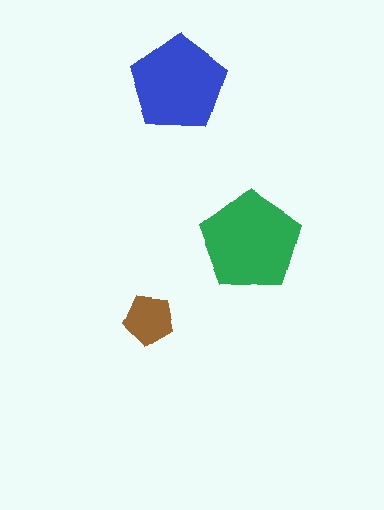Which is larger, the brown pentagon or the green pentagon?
The green one.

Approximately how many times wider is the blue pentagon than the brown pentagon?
About 2 times wider.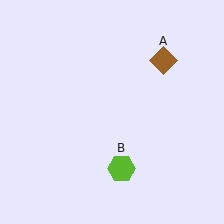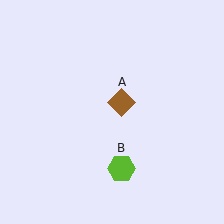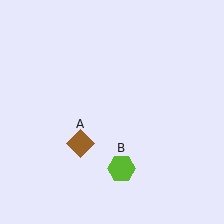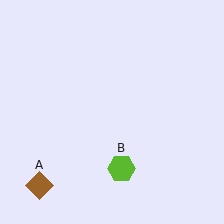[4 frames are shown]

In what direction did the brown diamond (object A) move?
The brown diamond (object A) moved down and to the left.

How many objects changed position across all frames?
1 object changed position: brown diamond (object A).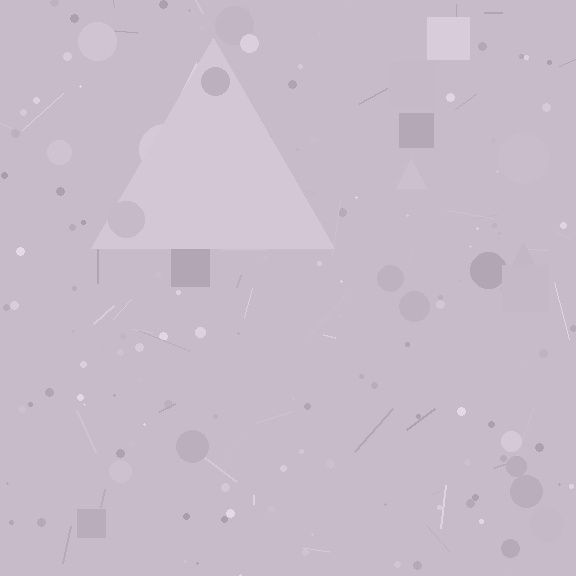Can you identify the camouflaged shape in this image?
The camouflaged shape is a triangle.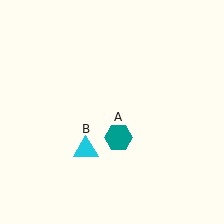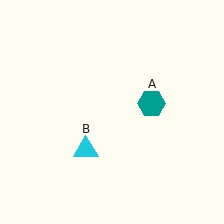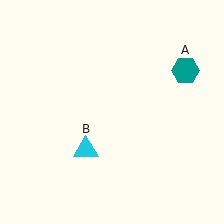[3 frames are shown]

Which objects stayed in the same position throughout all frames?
Cyan triangle (object B) remained stationary.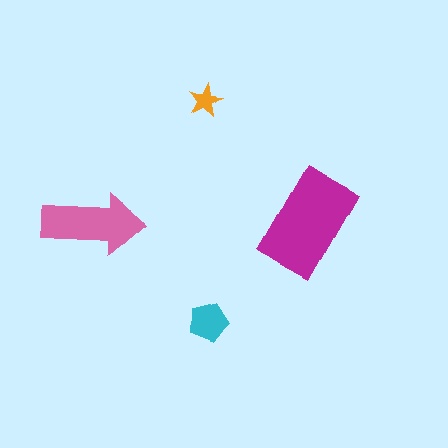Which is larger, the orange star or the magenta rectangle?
The magenta rectangle.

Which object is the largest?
The magenta rectangle.